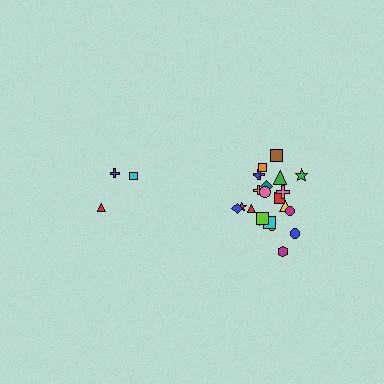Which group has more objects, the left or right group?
The right group.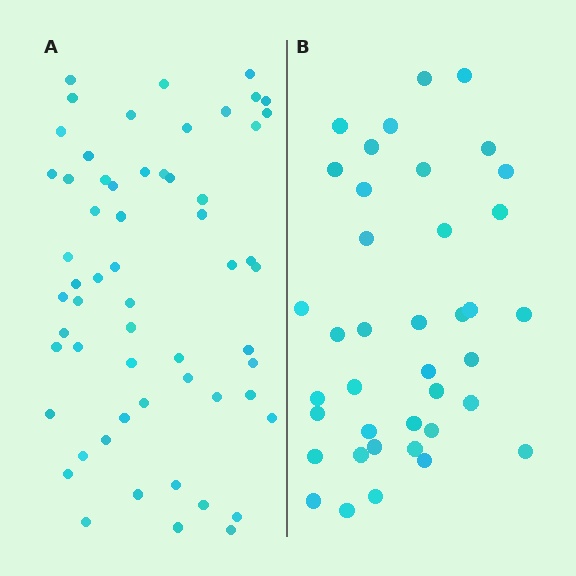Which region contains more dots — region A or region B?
Region A (the left region) has more dots.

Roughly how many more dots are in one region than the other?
Region A has approximately 20 more dots than region B.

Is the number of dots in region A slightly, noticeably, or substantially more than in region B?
Region A has substantially more. The ratio is roughly 1.5 to 1.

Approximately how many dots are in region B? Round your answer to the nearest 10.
About 40 dots. (The exact count is 39, which rounds to 40.)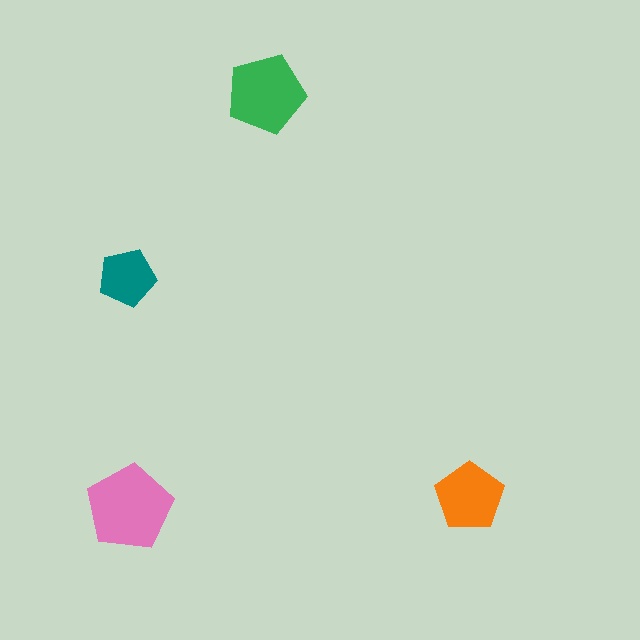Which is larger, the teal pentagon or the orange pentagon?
The orange one.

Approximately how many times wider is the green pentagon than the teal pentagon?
About 1.5 times wider.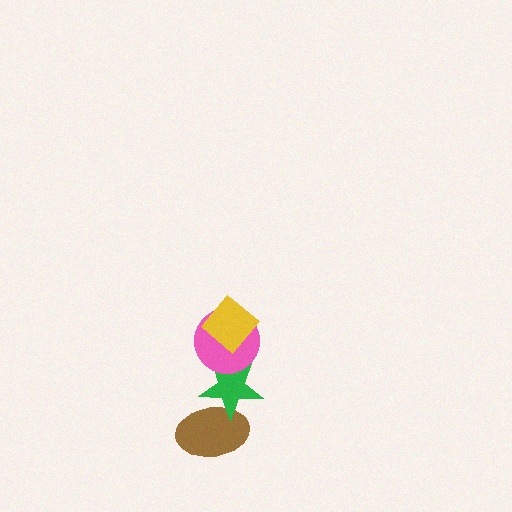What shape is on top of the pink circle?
The yellow diamond is on top of the pink circle.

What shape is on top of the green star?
The pink circle is on top of the green star.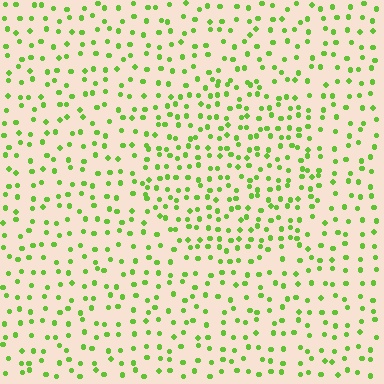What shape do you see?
I see a circle.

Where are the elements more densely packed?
The elements are more densely packed inside the circle boundary.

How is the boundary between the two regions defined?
The boundary is defined by a change in element density (approximately 1.6x ratio). All elements are the same color, size, and shape.